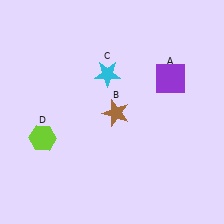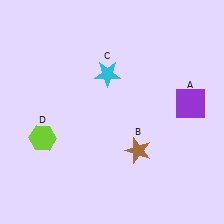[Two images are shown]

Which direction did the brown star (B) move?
The brown star (B) moved down.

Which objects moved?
The objects that moved are: the purple square (A), the brown star (B).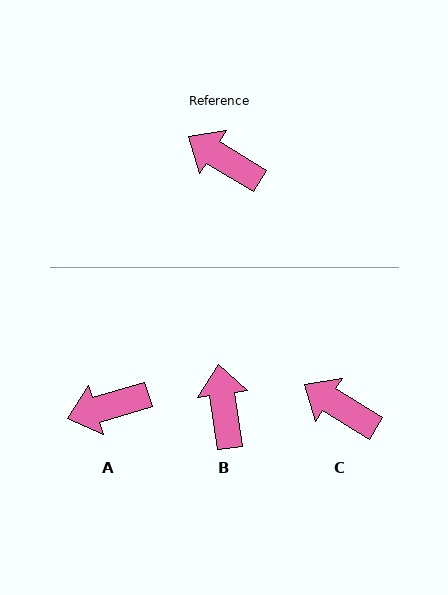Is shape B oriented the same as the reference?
No, it is off by about 51 degrees.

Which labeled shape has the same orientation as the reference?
C.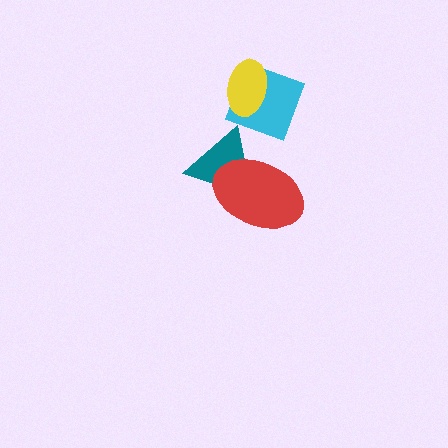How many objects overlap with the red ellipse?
1 object overlaps with the red ellipse.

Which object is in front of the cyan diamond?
The yellow ellipse is in front of the cyan diamond.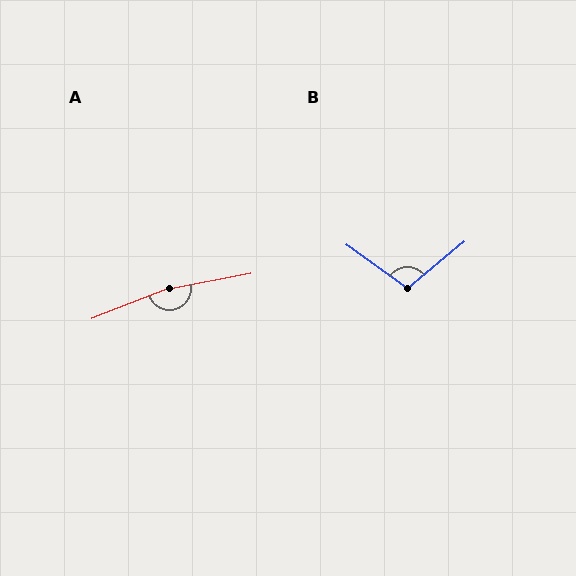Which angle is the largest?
A, at approximately 170 degrees.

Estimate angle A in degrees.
Approximately 170 degrees.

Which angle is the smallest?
B, at approximately 104 degrees.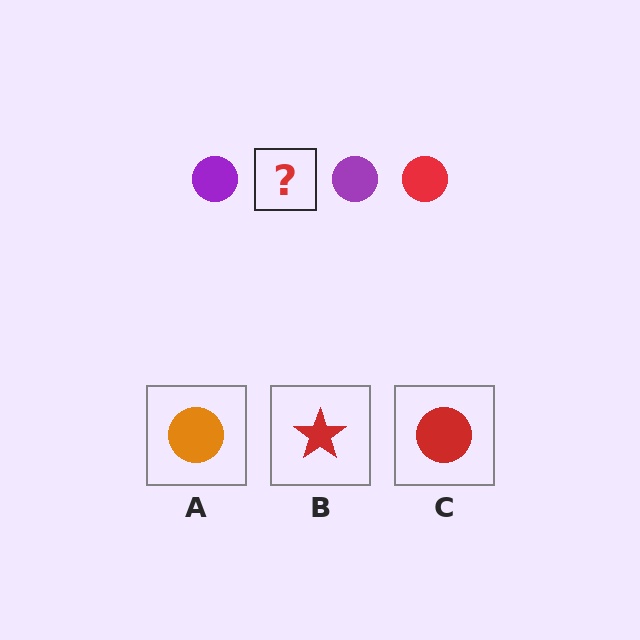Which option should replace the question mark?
Option C.